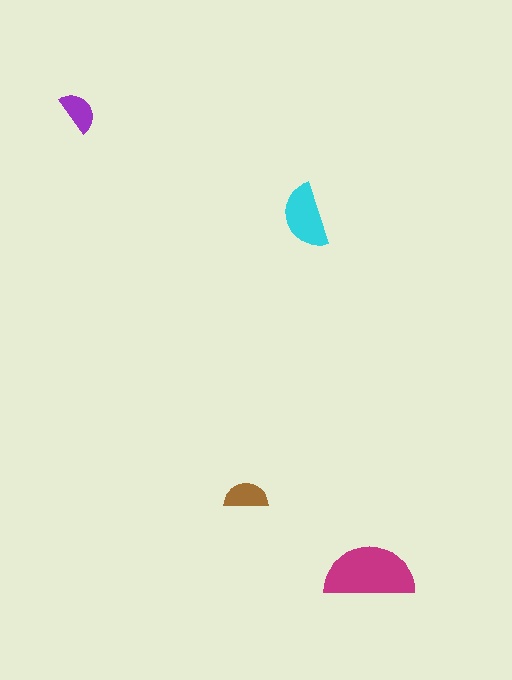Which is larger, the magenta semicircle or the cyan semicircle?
The magenta one.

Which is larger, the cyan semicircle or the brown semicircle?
The cyan one.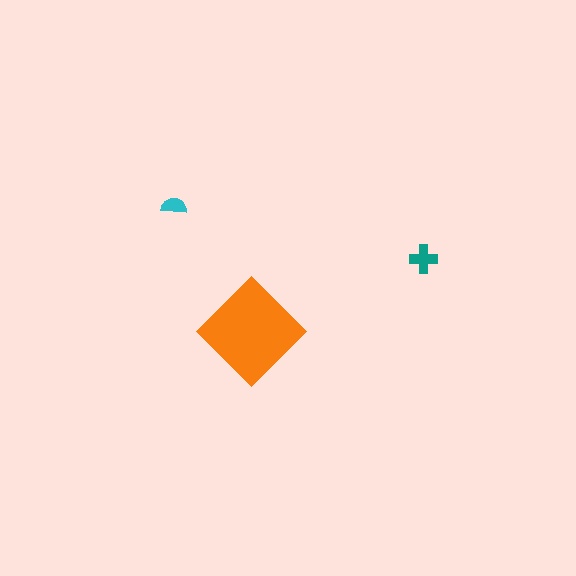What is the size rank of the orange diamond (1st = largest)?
1st.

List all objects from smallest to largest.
The cyan semicircle, the teal cross, the orange diamond.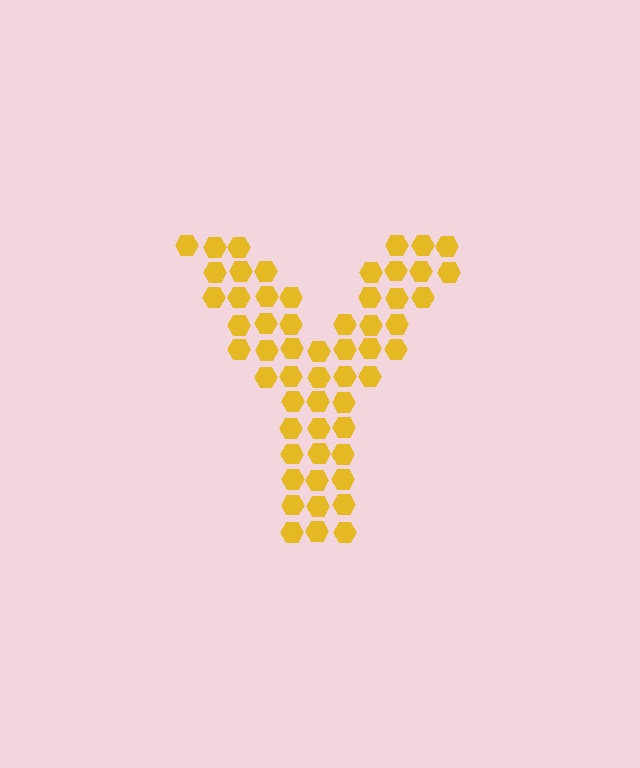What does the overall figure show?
The overall figure shows the letter Y.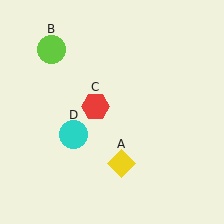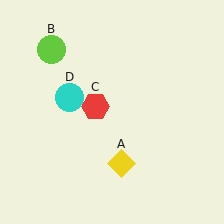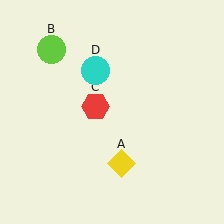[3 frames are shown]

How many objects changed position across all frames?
1 object changed position: cyan circle (object D).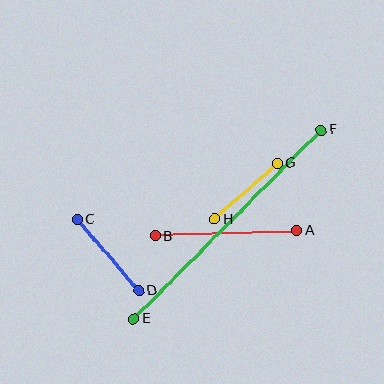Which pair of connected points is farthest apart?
Points E and F are farthest apart.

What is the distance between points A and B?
The distance is approximately 141 pixels.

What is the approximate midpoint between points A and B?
The midpoint is at approximately (226, 233) pixels.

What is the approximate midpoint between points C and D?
The midpoint is at approximately (108, 255) pixels.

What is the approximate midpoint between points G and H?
The midpoint is at approximately (246, 191) pixels.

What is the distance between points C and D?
The distance is approximately 94 pixels.